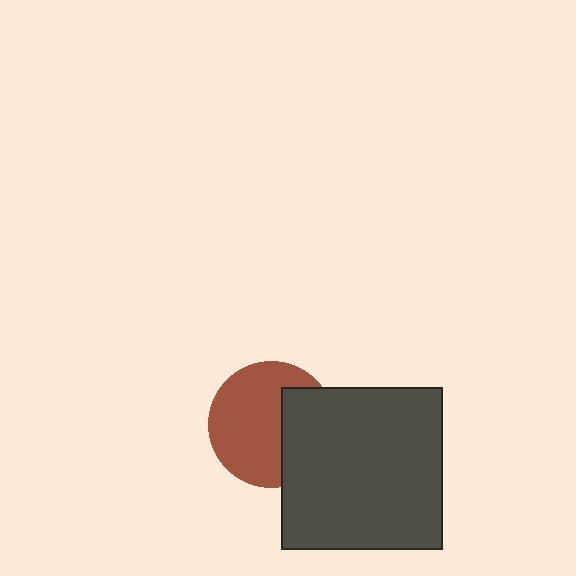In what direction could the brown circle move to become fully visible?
The brown circle could move left. That would shift it out from behind the dark gray square entirely.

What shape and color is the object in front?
The object in front is a dark gray square.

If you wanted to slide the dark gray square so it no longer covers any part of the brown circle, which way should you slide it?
Slide it right — that is the most direct way to separate the two shapes.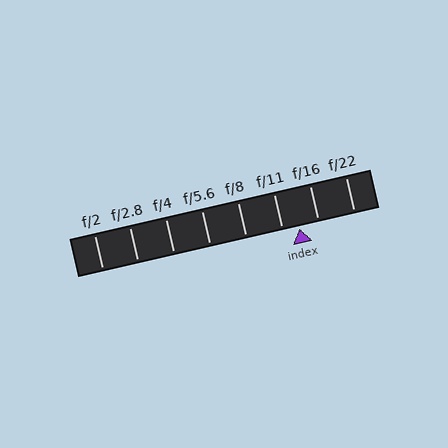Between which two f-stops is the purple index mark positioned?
The index mark is between f/11 and f/16.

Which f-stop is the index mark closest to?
The index mark is closest to f/11.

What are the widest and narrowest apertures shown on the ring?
The widest aperture shown is f/2 and the narrowest is f/22.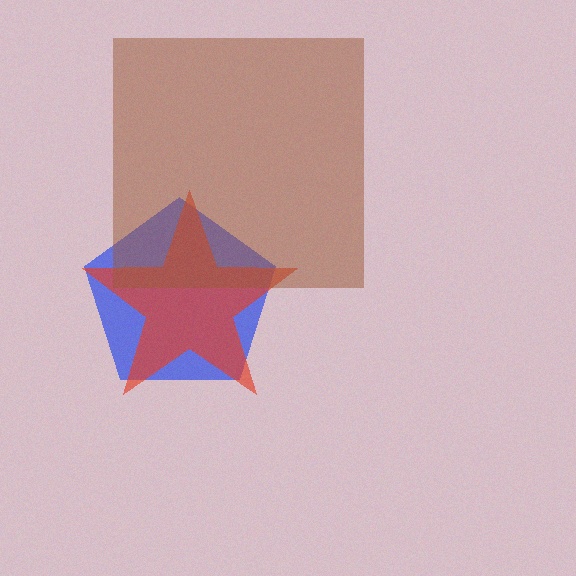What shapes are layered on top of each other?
The layered shapes are: a blue pentagon, a red star, a brown square.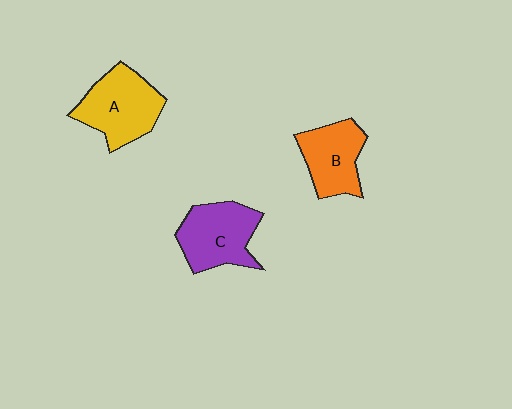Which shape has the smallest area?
Shape B (orange).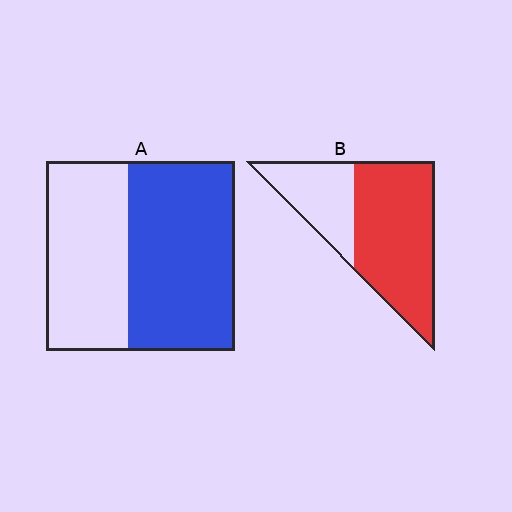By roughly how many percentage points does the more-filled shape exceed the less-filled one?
By roughly 10 percentage points (B over A).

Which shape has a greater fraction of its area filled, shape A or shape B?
Shape B.